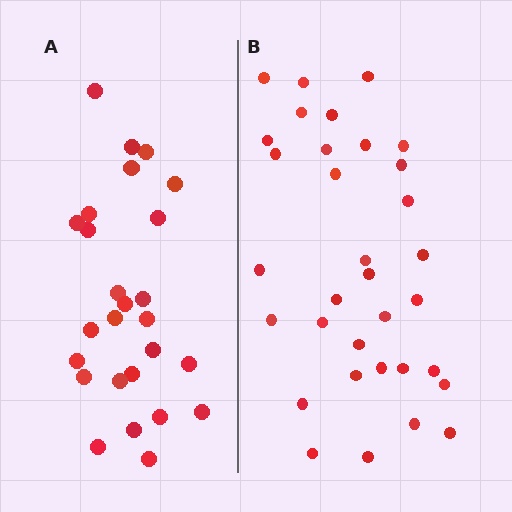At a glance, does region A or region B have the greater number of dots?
Region B (the right region) has more dots.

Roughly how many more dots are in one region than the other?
Region B has roughly 8 or so more dots than region A.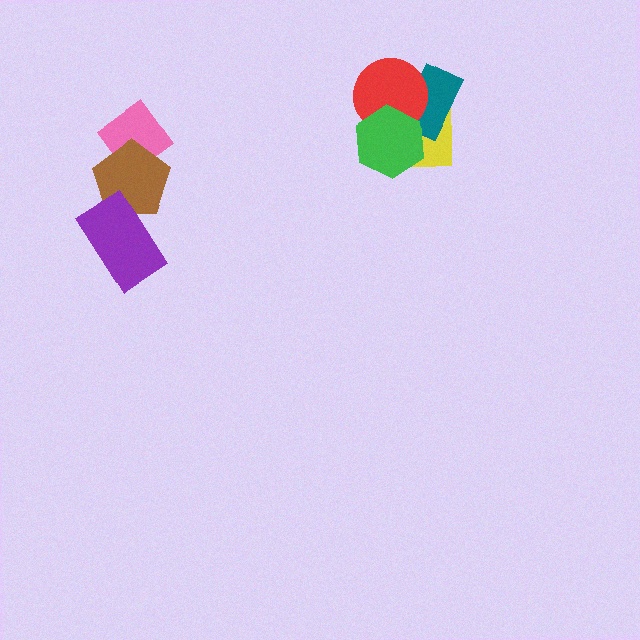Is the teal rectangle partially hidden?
Yes, it is partially covered by another shape.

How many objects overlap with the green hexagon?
3 objects overlap with the green hexagon.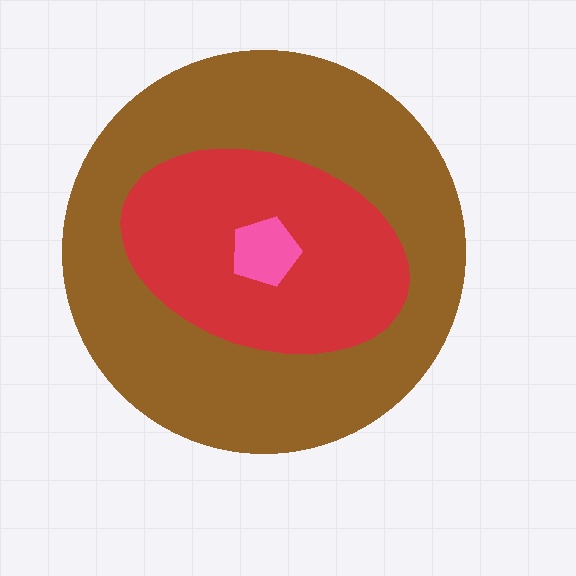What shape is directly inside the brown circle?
The red ellipse.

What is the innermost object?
The pink pentagon.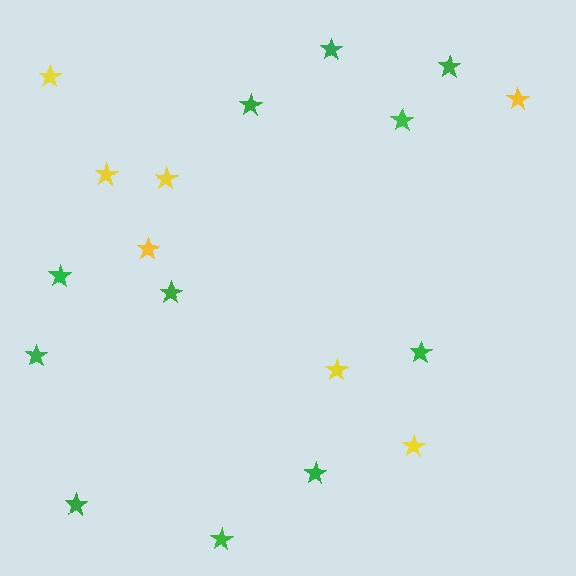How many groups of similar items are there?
There are 2 groups: one group of green stars (11) and one group of yellow stars (7).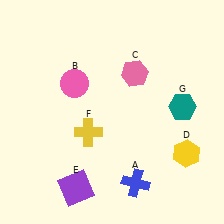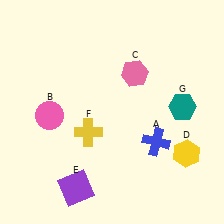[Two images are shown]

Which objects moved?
The objects that moved are: the blue cross (A), the pink circle (B).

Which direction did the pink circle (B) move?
The pink circle (B) moved down.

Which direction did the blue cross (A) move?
The blue cross (A) moved up.